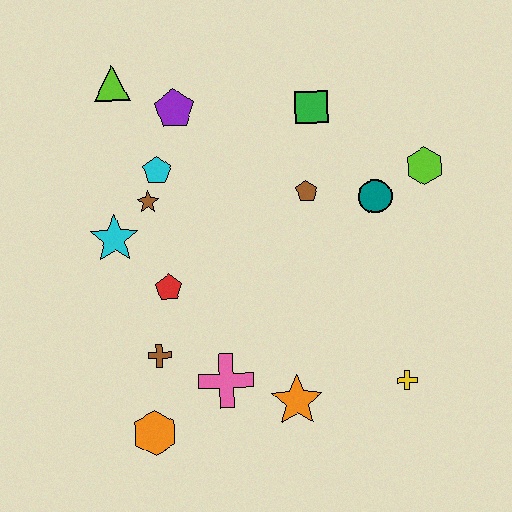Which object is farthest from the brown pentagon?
The orange hexagon is farthest from the brown pentagon.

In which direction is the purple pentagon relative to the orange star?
The purple pentagon is above the orange star.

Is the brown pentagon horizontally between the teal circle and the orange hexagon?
Yes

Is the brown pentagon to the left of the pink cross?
No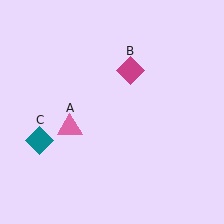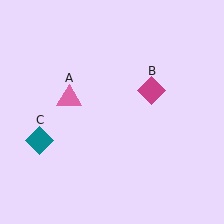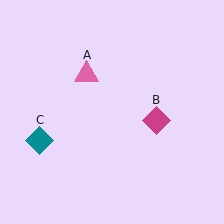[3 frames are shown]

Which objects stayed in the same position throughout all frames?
Teal diamond (object C) remained stationary.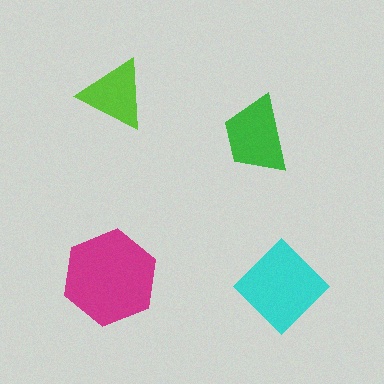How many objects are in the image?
There are 4 objects in the image.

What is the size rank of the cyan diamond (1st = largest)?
2nd.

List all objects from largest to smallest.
The magenta hexagon, the cyan diamond, the green trapezoid, the lime triangle.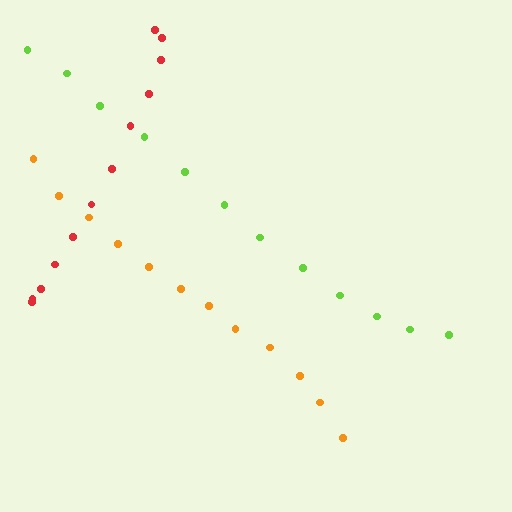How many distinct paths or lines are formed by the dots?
There are 3 distinct paths.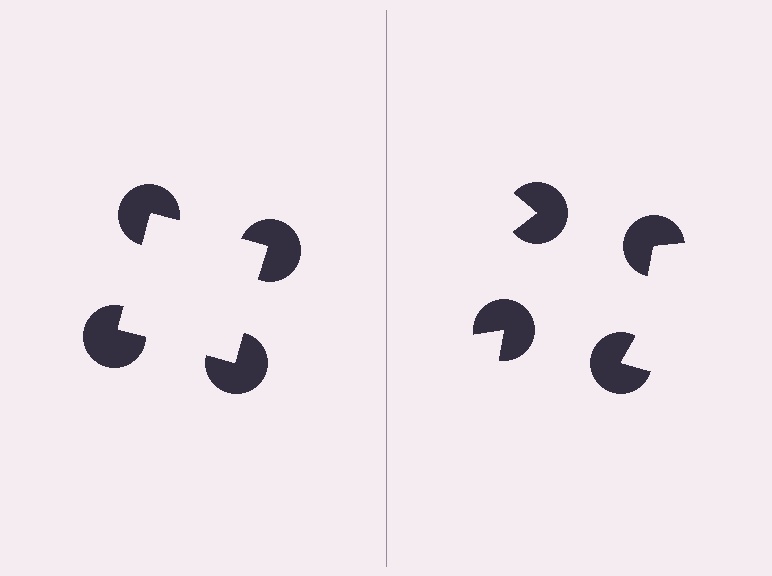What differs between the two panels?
The pac-man discs are positioned identically on both sides; only the wedge orientations differ. On the left they align to a square; on the right they are misaligned.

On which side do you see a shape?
An illusory square appears on the left side. On the right side the wedge cuts are rotated, so no coherent shape forms.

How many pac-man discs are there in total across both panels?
8 — 4 on each side.